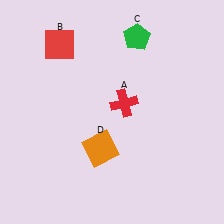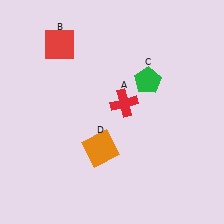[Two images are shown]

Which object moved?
The green pentagon (C) moved down.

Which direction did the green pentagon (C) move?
The green pentagon (C) moved down.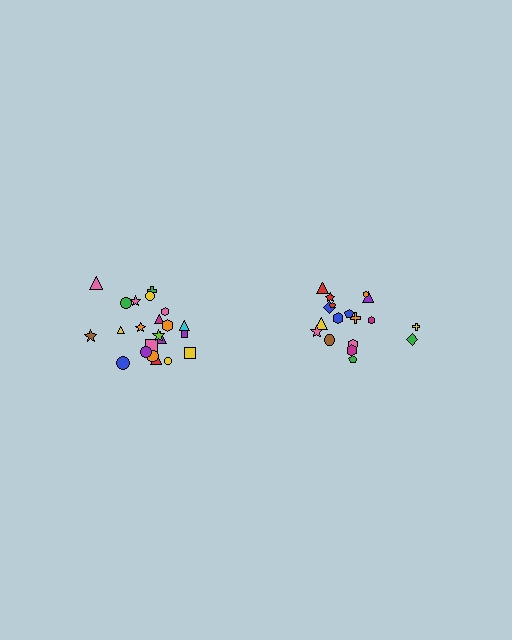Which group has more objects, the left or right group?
The left group.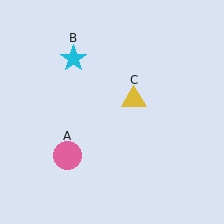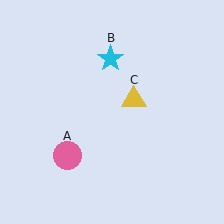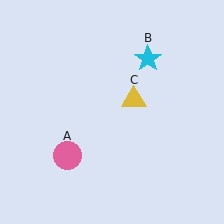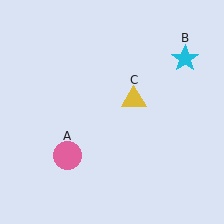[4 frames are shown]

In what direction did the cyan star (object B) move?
The cyan star (object B) moved right.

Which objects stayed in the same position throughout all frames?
Pink circle (object A) and yellow triangle (object C) remained stationary.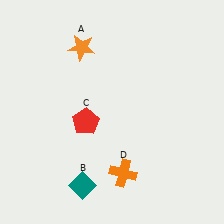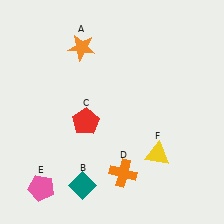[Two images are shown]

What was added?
A pink pentagon (E), a yellow triangle (F) were added in Image 2.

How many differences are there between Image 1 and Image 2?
There are 2 differences between the two images.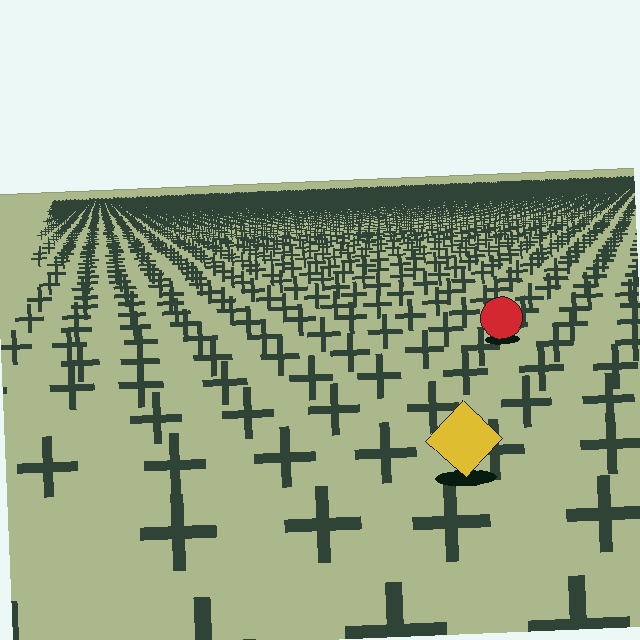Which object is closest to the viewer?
The yellow diamond is closest. The texture marks near it are larger and more spread out.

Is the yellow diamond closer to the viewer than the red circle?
Yes. The yellow diamond is closer — you can tell from the texture gradient: the ground texture is coarser near it.